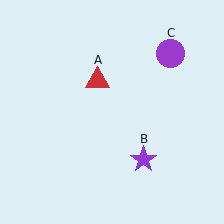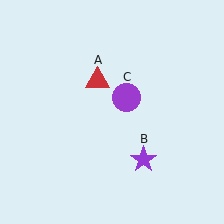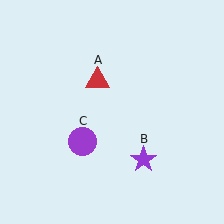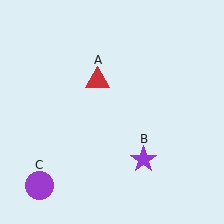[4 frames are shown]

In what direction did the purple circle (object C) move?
The purple circle (object C) moved down and to the left.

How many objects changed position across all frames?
1 object changed position: purple circle (object C).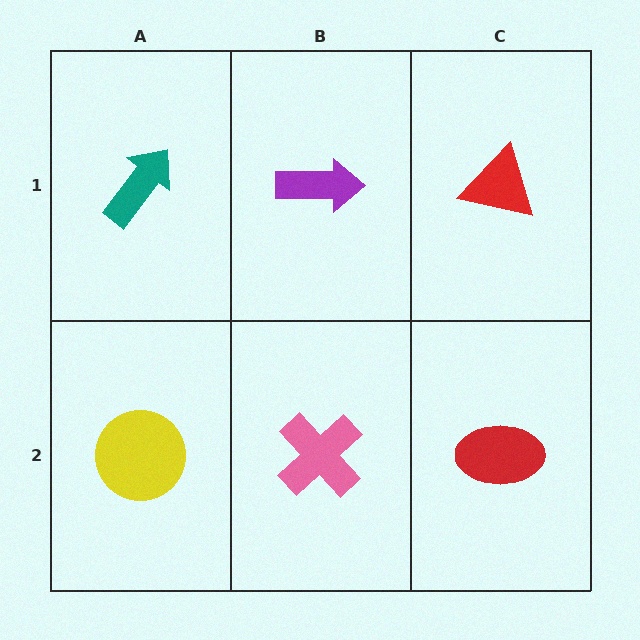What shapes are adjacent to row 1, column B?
A pink cross (row 2, column B), a teal arrow (row 1, column A), a red triangle (row 1, column C).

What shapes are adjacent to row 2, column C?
A red triangle (row 1, column C), a pink cross (row 2, column B).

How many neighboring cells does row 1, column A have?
2.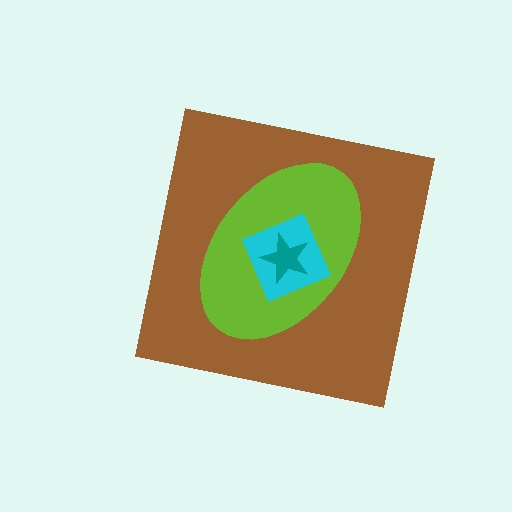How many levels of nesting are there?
4.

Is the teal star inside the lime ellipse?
Yes.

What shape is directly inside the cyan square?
The teal star.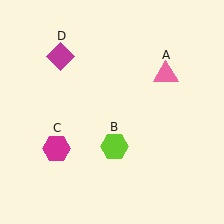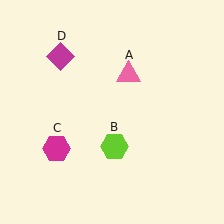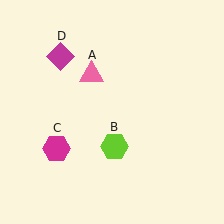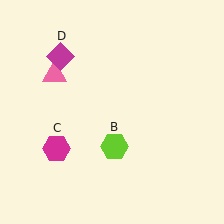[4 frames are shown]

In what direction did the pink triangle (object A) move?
The pink triangle (object A) moved left.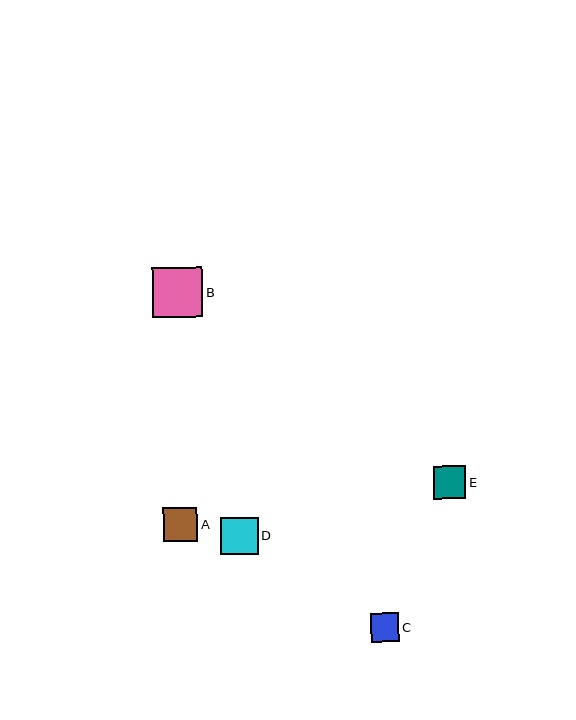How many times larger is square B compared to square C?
Square B is approximately 1.8 times the size of square C.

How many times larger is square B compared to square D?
Square B is approximately 1.3 times the size of square D.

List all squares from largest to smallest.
From largest to smallest: B, D, A, E, C.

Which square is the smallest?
Square C is the smallest with a size of approximately 28 pixels.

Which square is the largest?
Square B is the largest with a size of approximately 50 pixels.